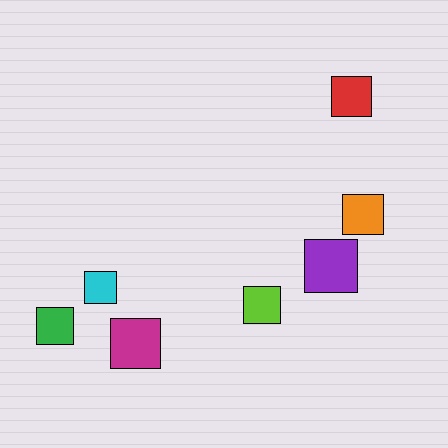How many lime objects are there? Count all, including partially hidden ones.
There is 1 lime object.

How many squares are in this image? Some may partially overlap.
There are 7 squares.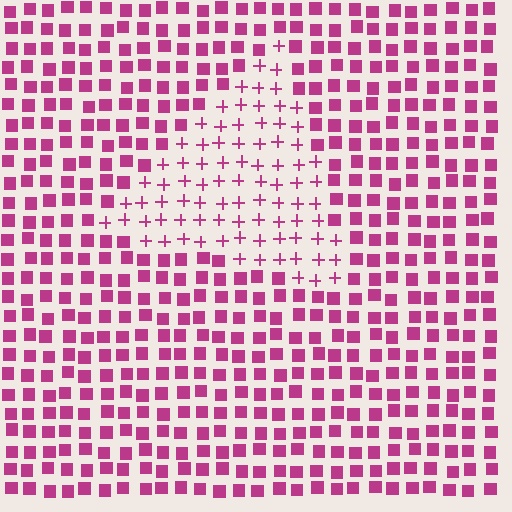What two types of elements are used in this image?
The image uses plus signs inside the triangle region and squares outside it.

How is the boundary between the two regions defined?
The boundary is defined by a change in element shape: plus signs inside vs. squares outside. All elements share the same color and spacing.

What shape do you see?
I see a triangle.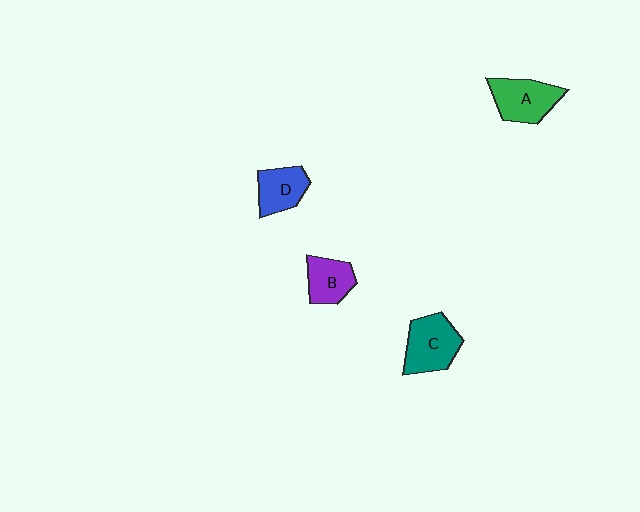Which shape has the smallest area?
Shape B (purple).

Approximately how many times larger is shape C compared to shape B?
Approximately 1.4 times.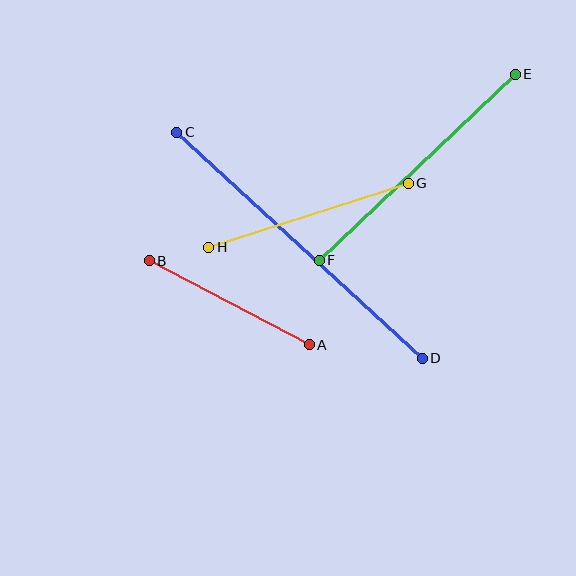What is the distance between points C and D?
The distance is approximately 334 pixels.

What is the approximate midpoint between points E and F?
The midpoint is at approximately (417, 167) pixels.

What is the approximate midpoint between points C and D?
The midpoint is at approximately (299, 245) pixels.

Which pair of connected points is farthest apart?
Points C and D are farthest apart.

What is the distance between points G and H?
The distance is approximately 209 pixels.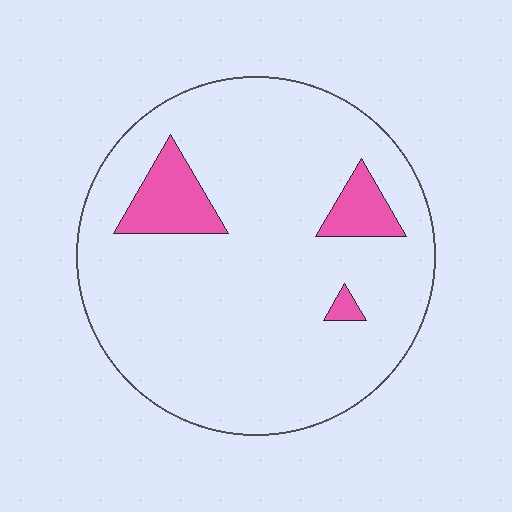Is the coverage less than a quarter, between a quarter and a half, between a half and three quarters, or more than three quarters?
Less than a quarter.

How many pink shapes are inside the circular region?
3.